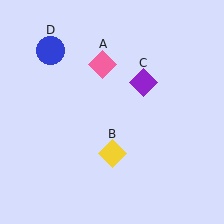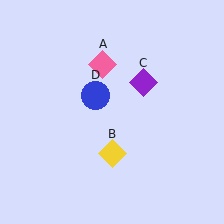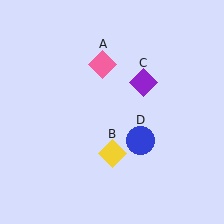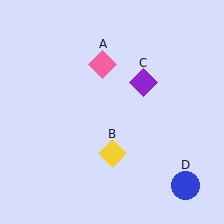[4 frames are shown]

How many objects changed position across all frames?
1 object changed position: blue circle (object D).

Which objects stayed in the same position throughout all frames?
Pink diamond (object A) and yellow diamond (object B) and purple diamond (object C) remained stationary.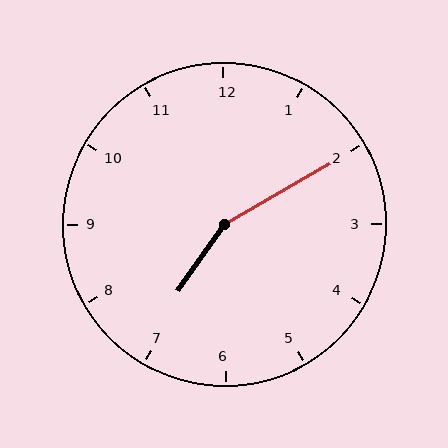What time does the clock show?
7:10.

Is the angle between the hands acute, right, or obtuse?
It is obtuse.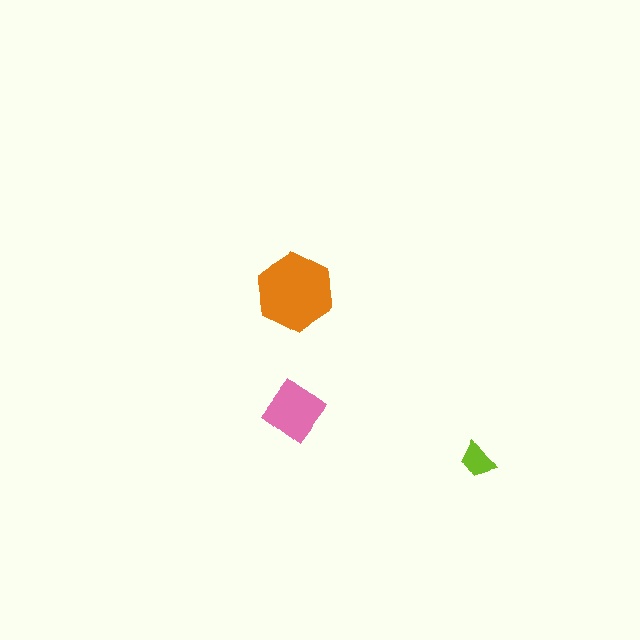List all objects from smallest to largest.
The lime trapezoid, the pink diamond, the orange hexagon.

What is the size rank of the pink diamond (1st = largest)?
2nd.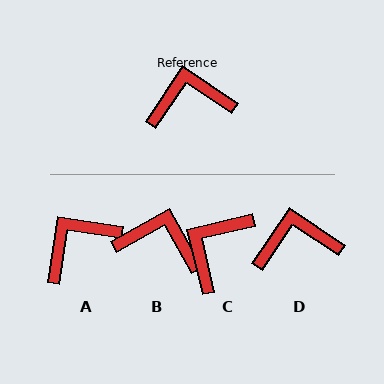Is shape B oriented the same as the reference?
No, it is off by about 27 degrees.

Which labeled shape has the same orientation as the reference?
D.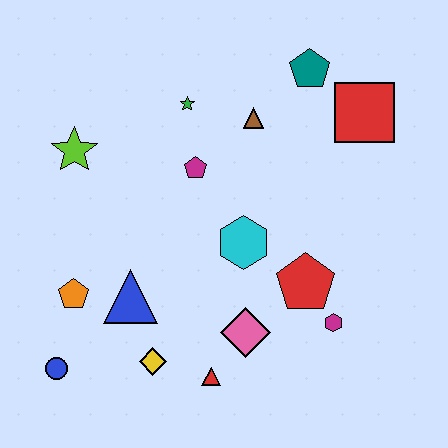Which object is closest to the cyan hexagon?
The red pentagon is closest to the cyan hexagon.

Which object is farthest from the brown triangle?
The blue circle is farthest from the brown triangle.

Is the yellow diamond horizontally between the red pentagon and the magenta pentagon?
No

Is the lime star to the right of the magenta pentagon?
No